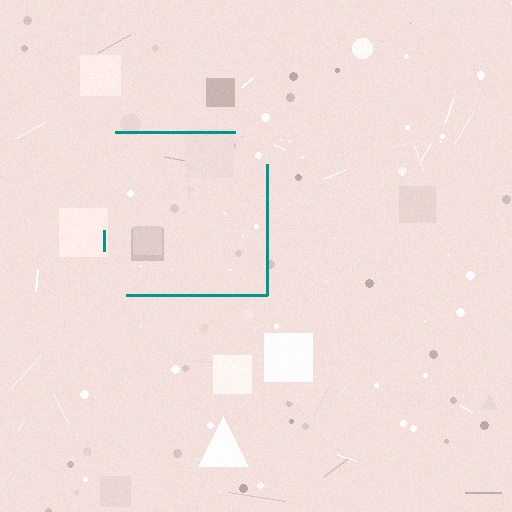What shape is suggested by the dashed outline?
The dashed outline suggests a square.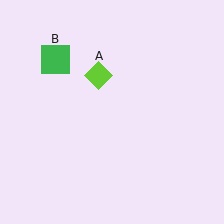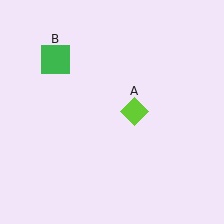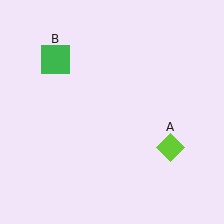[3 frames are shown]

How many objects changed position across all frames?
1 object changed position: lime diamond (object A).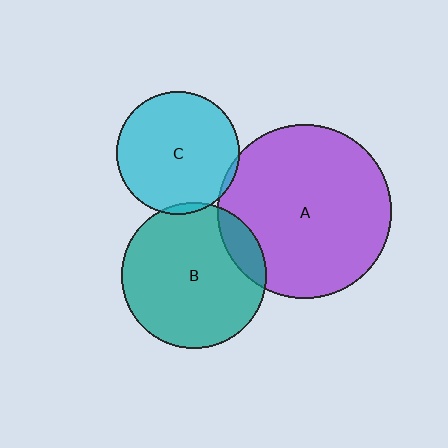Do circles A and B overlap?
Yes.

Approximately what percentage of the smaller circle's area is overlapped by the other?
Approximately 10%.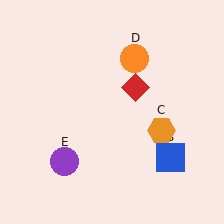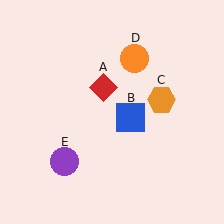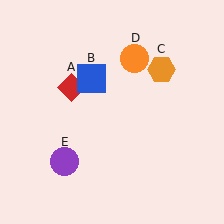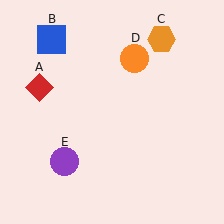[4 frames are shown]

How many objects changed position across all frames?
3 objects changed position: red diamond (object A), blue square (object B), orange hexagon (object C).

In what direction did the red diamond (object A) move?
The red diamond (object A) moved left.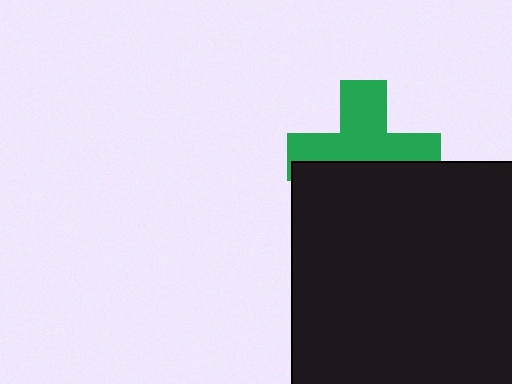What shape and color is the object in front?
The object in front is a black rectangle.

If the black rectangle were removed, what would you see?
You would see the complete green cross.